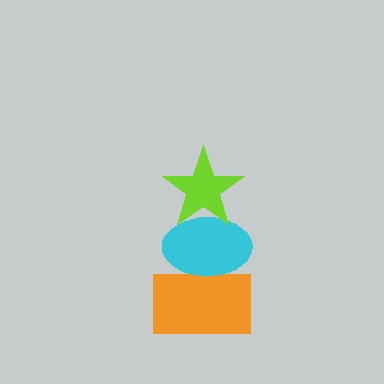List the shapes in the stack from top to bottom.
From top to bottom: the lime star, the cyan ellipse, the orange rectangle.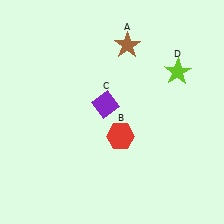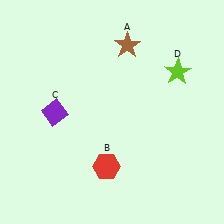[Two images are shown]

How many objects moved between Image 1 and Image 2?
2 objects moved between the two images.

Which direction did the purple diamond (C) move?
The purple diamond (C) moved left.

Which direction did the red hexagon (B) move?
The red hexagon (B) moved down.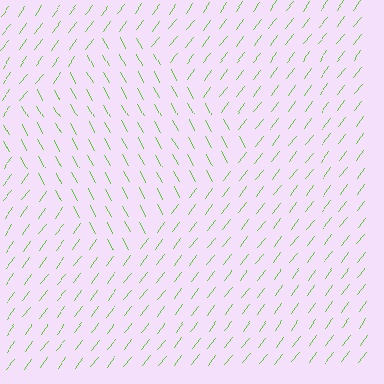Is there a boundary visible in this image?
Yes, there is a texture boundary formed by a change in line orientation.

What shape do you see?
I see a diamond.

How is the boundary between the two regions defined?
The boundary is defined purely by a change in line orientation (approximately 66 degrees difference). All lines are the same color and thickness.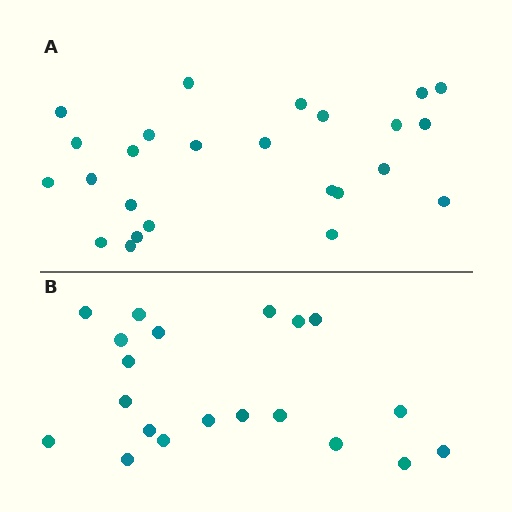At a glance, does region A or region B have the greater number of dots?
Region A (the top region) has more dots.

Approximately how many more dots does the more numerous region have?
Region A has about 5 more dots than region B.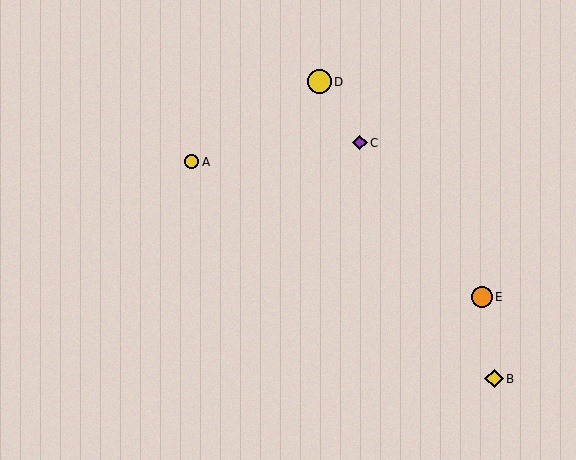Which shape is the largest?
The yellow circle (labeled D) is the largest.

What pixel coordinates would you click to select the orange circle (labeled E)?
Click at (482, 297) to select the orange circle E.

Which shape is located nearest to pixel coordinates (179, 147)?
The yellow circle (labeled A) at (192, 162) is nearest to that location.